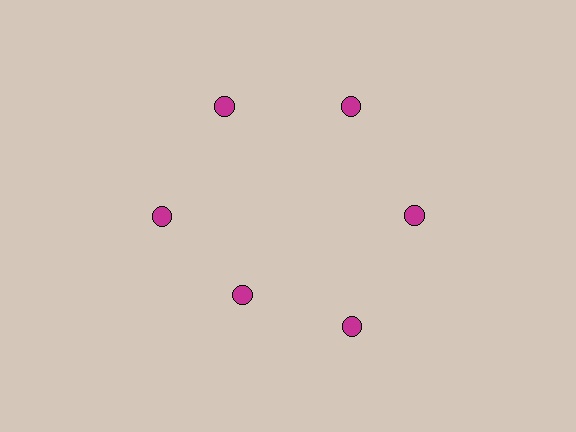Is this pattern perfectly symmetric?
No. The 6 magenta circles are arranged in a ring, but one element near the 7 o'clock position is pulled inward toward the center, breaking the 6-fold rotational symmetry.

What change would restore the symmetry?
The symmetry would be restored by moving it outward, back onto the ring so that all 6 circles sit at equal angles and equal distance from the center.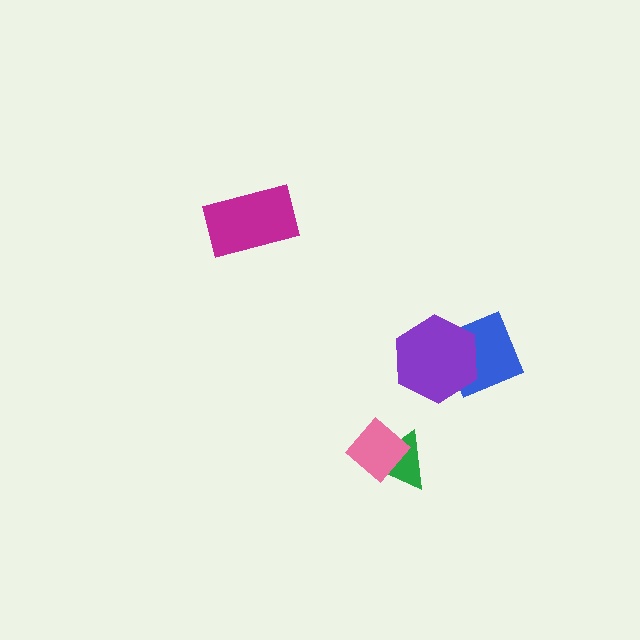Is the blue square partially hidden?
Yes, it is partially covered by another shape.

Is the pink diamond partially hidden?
No, no other shape covers it.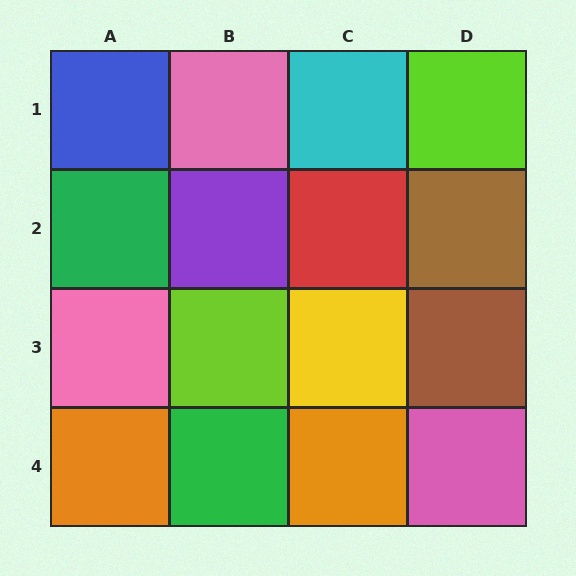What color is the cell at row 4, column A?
Orange.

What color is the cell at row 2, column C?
Red.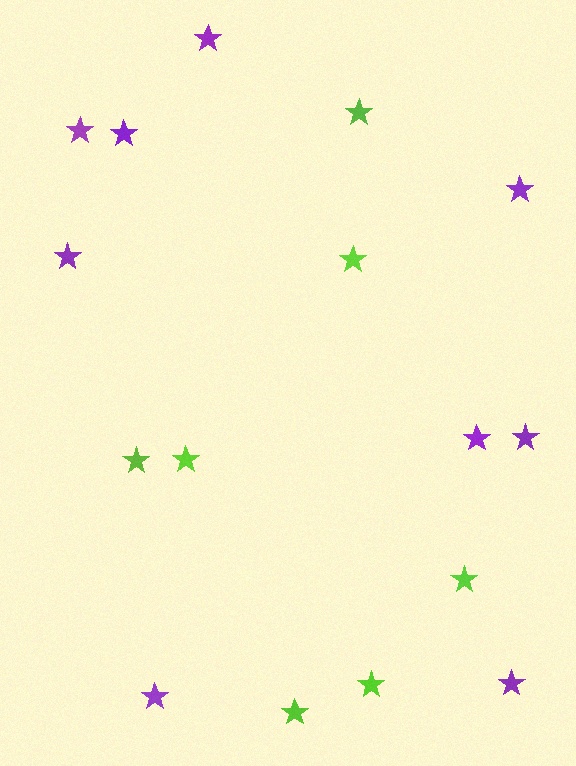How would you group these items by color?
There are 2 groups: one group of purple stars (9) and one group of lime stars (7).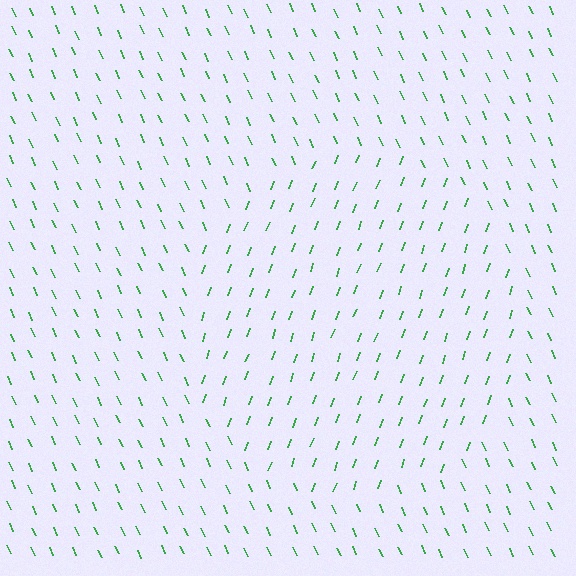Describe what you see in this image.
The image is filled with small green line segments. A circle region in the image has lines oriented differently from the surrounding lines, creating a visible texture boundary.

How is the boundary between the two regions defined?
The boundary is defined purely by a change in line orientation (approximately 45 degrees difference). All lines are the same color and thickness.